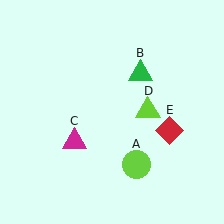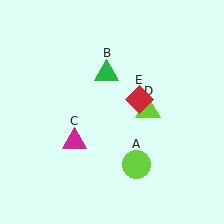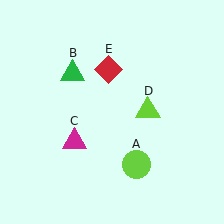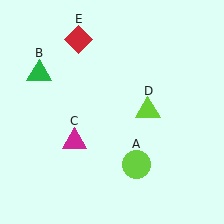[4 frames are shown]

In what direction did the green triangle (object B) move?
The green triangle (object B) moved left.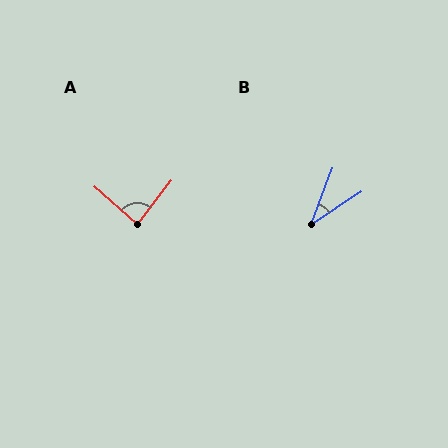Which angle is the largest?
A, at approximately 86 degrees.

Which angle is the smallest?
B, at approximately 35 degrees.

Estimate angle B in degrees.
Approximately 35 degrees.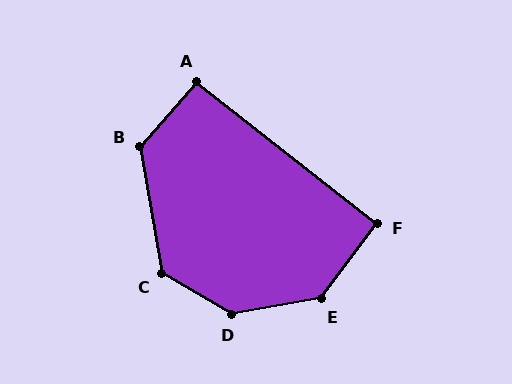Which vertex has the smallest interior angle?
F, at approximately 92 degrees.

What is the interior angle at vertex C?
Approximately 130 degrees (obtuse).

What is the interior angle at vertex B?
Approximately 129 degrees (obtuse).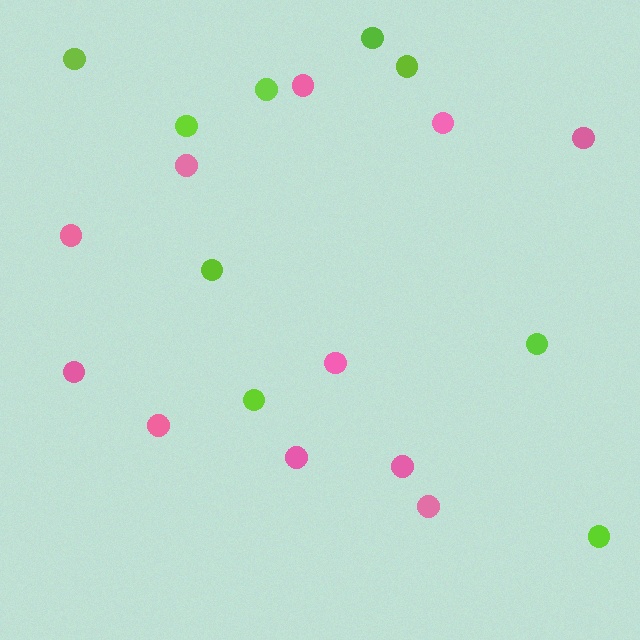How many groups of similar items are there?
There are 2 groups: one group of lime circles (9) and one group of pink circles (11).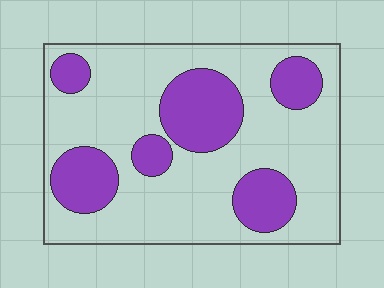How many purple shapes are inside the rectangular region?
6.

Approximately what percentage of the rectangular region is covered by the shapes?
Approximately 30%.